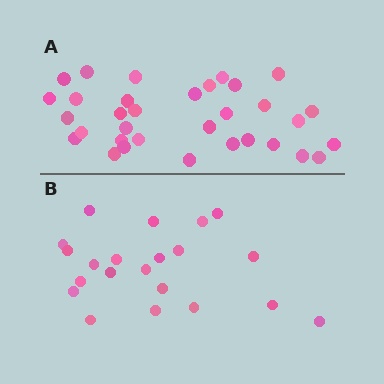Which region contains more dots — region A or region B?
Region A (the top region) has more dots.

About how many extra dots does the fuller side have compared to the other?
Region A has roughly 12 or so more dots than region B.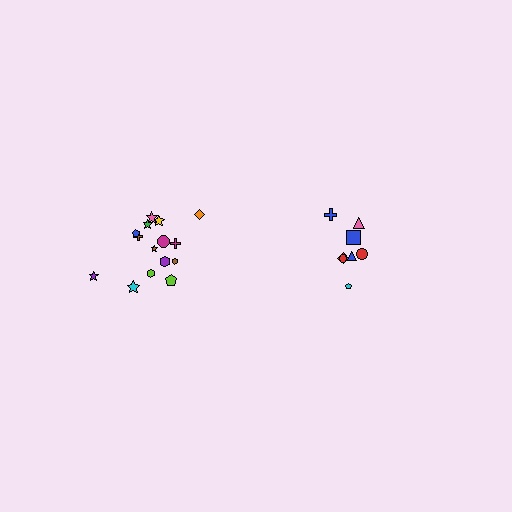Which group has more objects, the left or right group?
The left group.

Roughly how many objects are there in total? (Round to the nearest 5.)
Roughly 25 objects in total.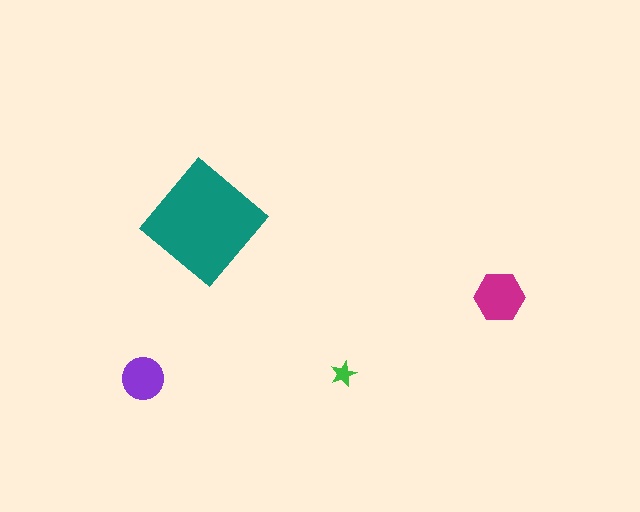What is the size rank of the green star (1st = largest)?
4th.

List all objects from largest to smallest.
The teal diamond, the magenta hexagon, the purple circle, the green star.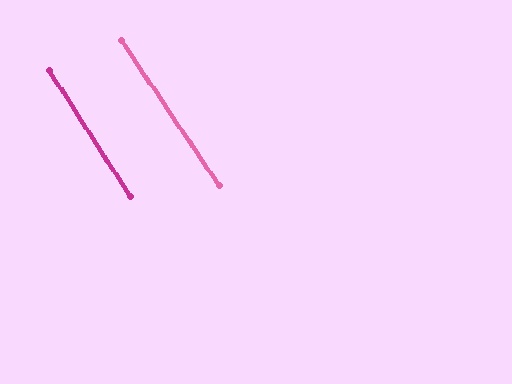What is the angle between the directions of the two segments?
Approximately 1 degree.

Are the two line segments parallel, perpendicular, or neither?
Parallel — their directions differ by only 1.1°.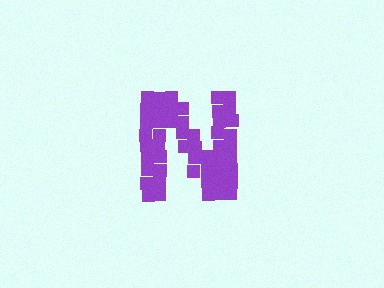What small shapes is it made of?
It is made of small squares.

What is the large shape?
The large shape is the letter N.